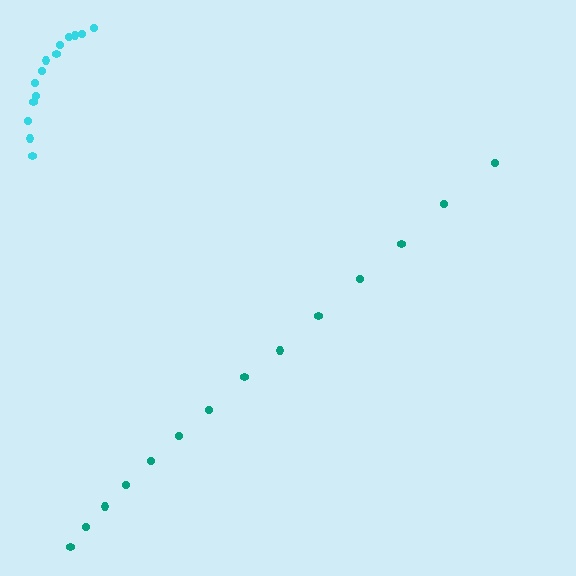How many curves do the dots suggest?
There are 2 distinct paths.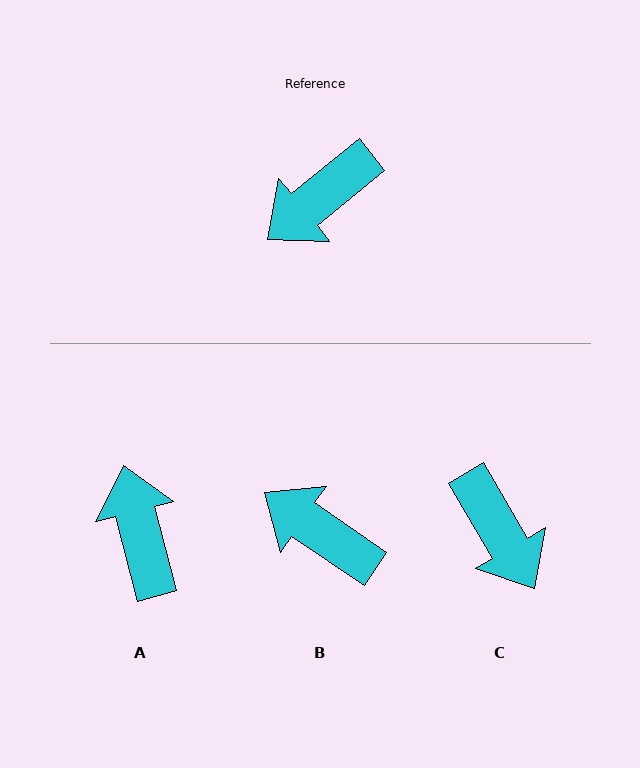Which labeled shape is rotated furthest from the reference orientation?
A, about 114 degrees away.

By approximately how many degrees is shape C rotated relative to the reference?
Approximately 82 degrees counter-clockwise.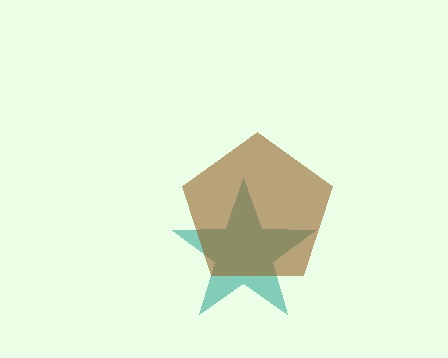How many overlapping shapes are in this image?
There are 2 overlapping shapes in the image.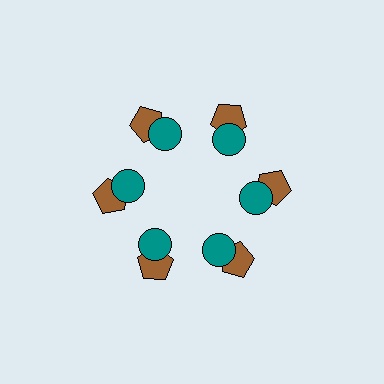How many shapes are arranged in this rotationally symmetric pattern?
There are 12 shapes, arranged in 6 groups of 2.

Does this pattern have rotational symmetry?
Yes, this pattern has 6-fold rotational symmetry. It looks the same after rotating 60 degrees around the center.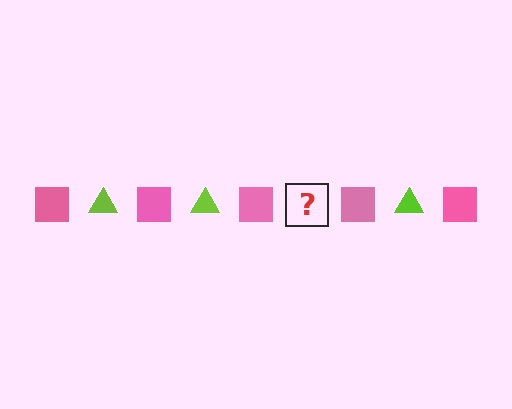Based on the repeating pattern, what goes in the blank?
The blank should be a lime triangle.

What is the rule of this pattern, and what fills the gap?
The rule is that the pattern alternates between pink square and lime triangle. The gap should be filled with a lime triangle.